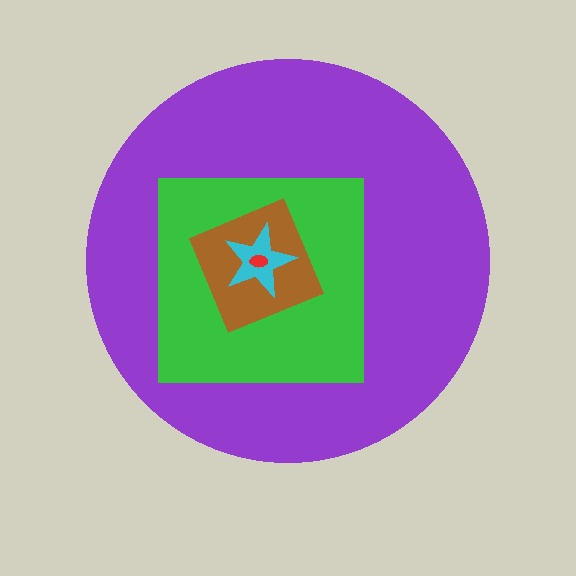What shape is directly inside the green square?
The brown diamond.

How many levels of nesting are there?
5.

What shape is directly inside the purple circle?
The green square.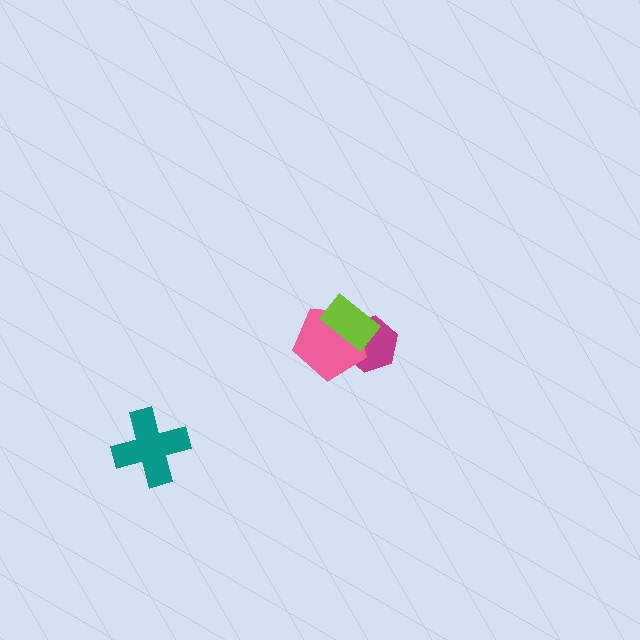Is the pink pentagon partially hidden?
Yes, it is partially covered by another shape.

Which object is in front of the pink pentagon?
The lime rectangle is in front of the pink pentagon.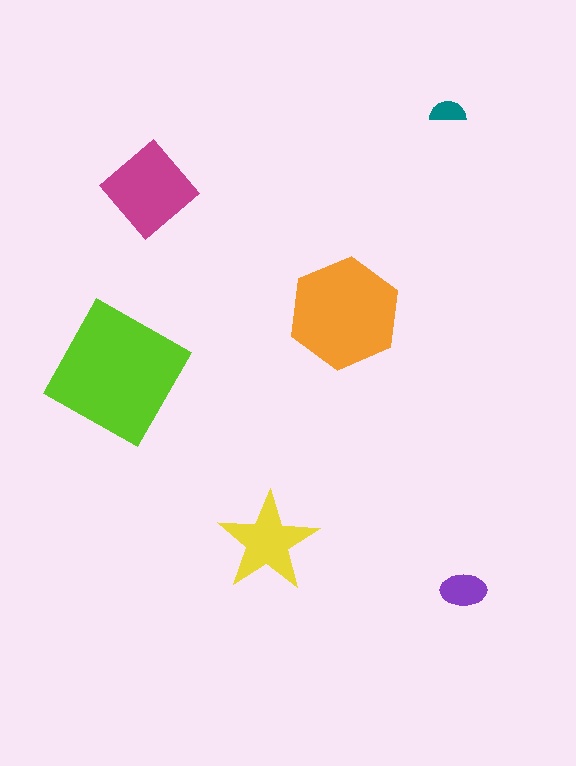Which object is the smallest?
The teal semicircle.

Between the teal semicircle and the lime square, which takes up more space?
The lime square.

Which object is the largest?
The lime square.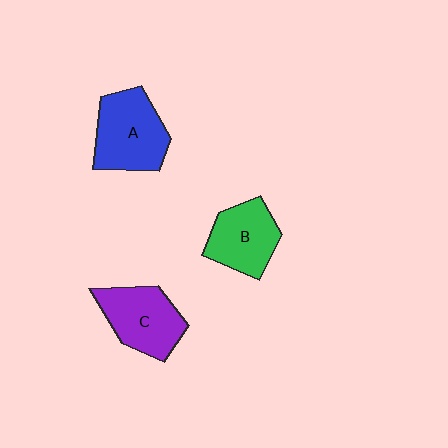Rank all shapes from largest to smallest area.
From largest to smallest: A (blue), C (purple), B (green).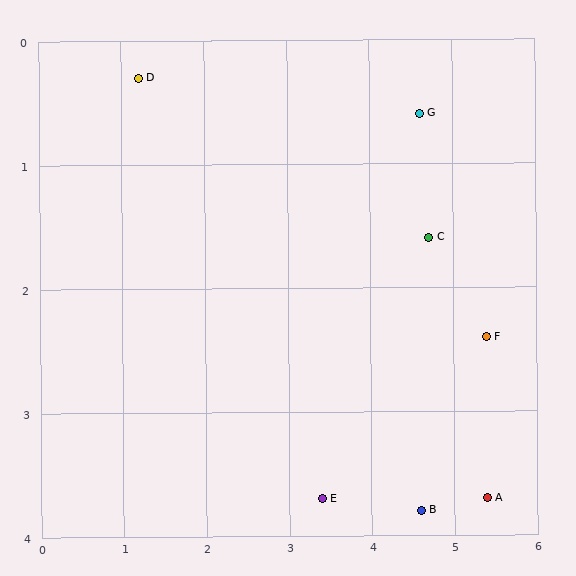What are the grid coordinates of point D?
Point D is at approximately (1.2, 0.3).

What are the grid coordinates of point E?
Point E is at approximately (3.4, 3.7).